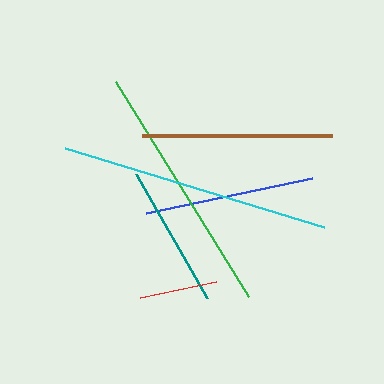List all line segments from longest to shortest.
From longest to shortest: cyan, green, brown, blue, teal, red.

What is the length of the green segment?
The green segment is approximately 253 pixels long.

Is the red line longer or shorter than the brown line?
The brown line is longer than the red line.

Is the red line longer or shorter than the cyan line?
The cyan line is longer than the red line.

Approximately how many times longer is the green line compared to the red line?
The green line is approximately 3.2 times the length of the red line.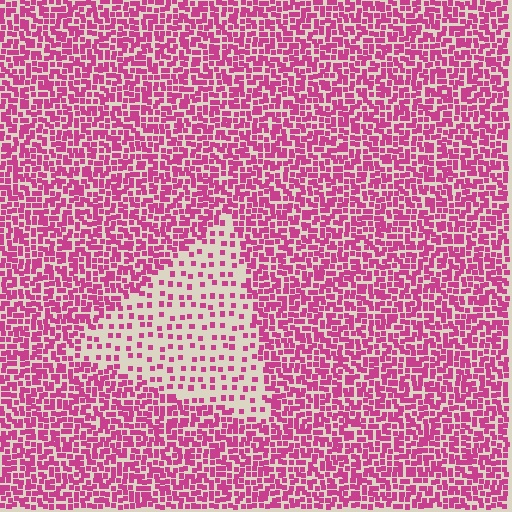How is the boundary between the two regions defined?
The boundary is defined by a change in element density (approximately 2.9x ratio). All elements are the same color, size, and shape.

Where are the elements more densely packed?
The elements are more densely packed outside the triangle boundary.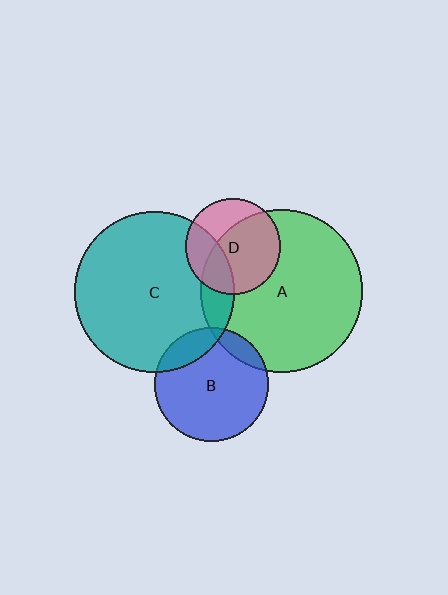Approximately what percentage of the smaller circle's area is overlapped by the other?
Approximately 10%.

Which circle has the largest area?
Circle A (green).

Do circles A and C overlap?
Yes.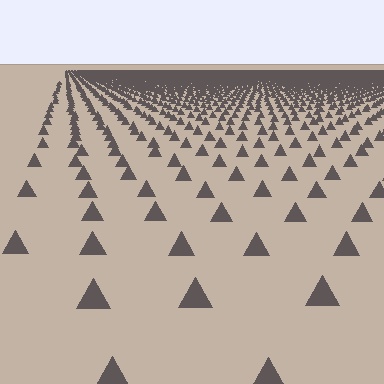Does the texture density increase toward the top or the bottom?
Density increases toward the top.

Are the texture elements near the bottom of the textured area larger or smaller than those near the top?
Larger. Near the bottom, elements are closer to the viewer and appear at a bigger on-screen size.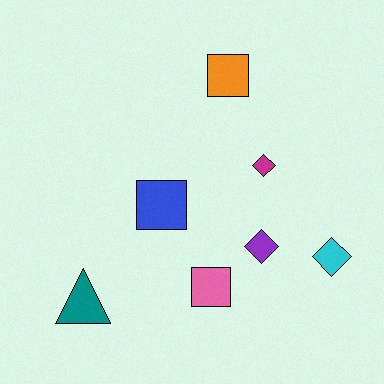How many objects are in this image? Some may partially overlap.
There are 7 objects.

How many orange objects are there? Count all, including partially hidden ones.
There is 1 orange object.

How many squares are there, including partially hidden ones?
There are 3 squares.